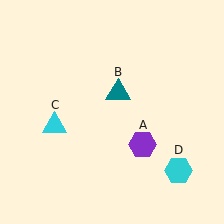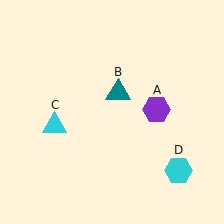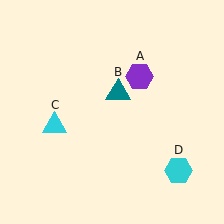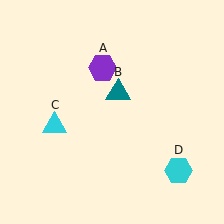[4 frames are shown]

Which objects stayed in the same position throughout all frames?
Teal triangle (object B) and cyan triangle (object C) and cyan hexagon (object D) remained stationary.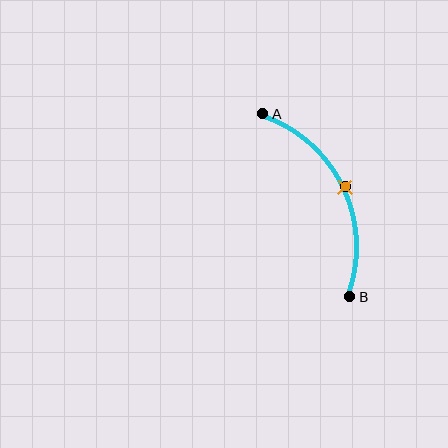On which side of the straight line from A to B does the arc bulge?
The arc bulges to the right of the straight line connecting A and B.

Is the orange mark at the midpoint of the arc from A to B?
Yes. The orange mark lies on the arc at equal arc-length from both A and B — it is the arc midpoint.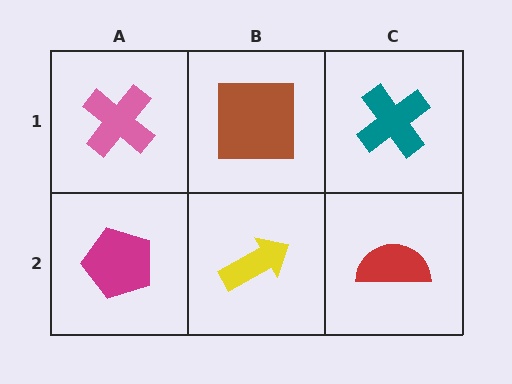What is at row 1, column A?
A pink cross.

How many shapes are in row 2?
3 shapes.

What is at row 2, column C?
A red semicircle.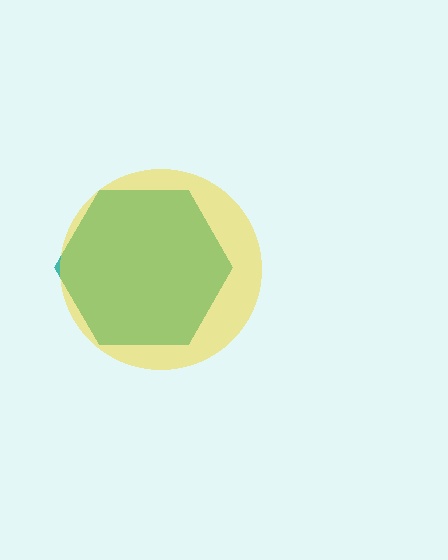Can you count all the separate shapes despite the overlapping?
Yes, there are 2 separate shapes.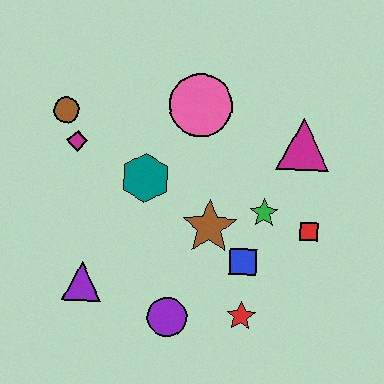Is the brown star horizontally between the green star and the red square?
No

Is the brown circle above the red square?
Yes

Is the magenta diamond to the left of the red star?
Yes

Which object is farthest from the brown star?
The brown circle is farthest from the brown star.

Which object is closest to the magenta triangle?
The green star is closest to the magenta triangle.